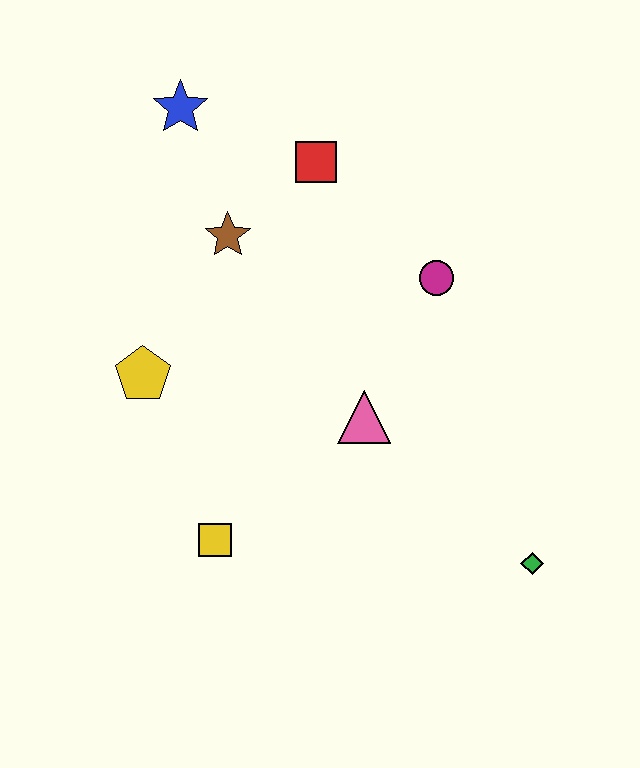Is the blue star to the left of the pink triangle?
Yes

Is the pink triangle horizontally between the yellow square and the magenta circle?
Yes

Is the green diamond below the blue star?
Yes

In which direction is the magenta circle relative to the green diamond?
The magenta circle is above the green diamond.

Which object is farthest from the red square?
The green diamond is farthest from the red square.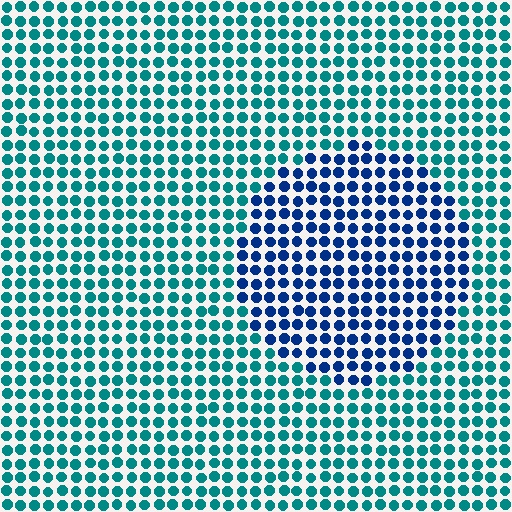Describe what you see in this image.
The image is filled with small teal elements in a uniform arrangement. A circle-shaped region is visible where the elements are tinted to a slightly different hue, forming a subtle color boundary.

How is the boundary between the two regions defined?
The boundary is defined purely by a slight shift in hue (about 41 degrees). Spacing, size, and orientation are identical on both sides.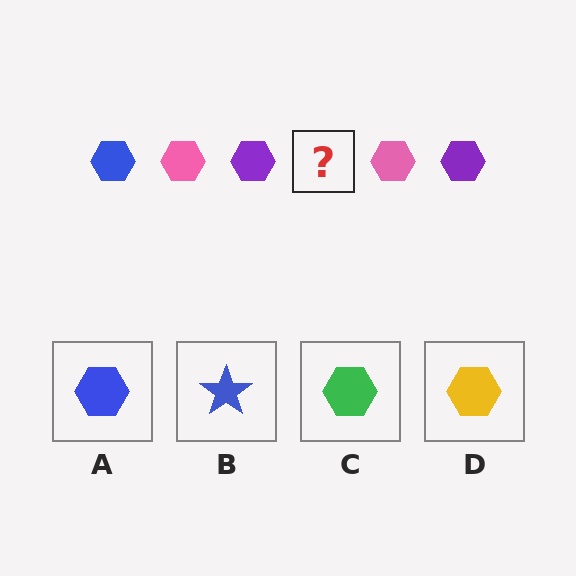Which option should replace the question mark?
Option A.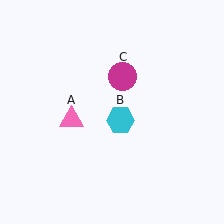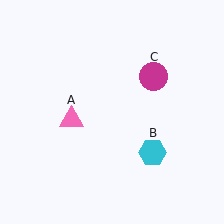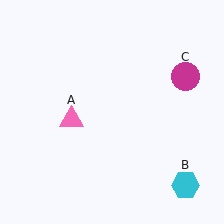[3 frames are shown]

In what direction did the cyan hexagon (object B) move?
The cyan hexagon (object B) moved down and to the right.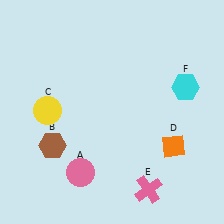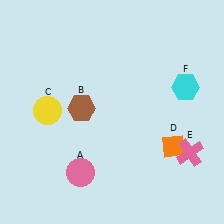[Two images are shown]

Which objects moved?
The objects that moved are: the brown hexagon (B), the pink cross (E).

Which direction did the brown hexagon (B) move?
The brown hexagon (B) moved up.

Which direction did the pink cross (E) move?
The pink cross (E) moved right.